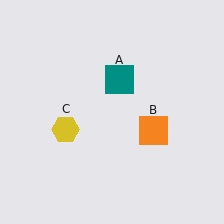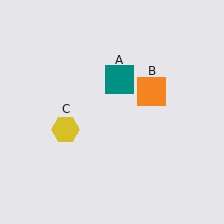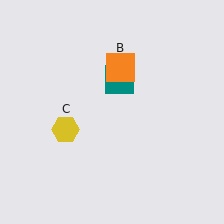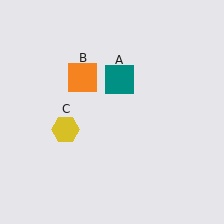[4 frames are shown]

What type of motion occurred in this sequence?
The orange square (object B) rotated counterclockwise around the center of the scene.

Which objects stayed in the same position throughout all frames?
Teal square (object A) and yellow hexagon (object C) remained stationary.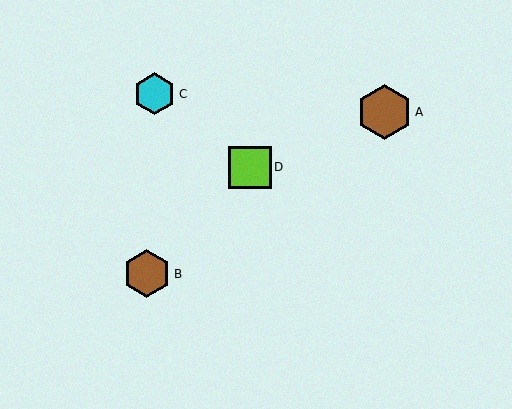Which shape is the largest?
The brown hexagon (labeled A) is the largest.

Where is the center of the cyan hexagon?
The center of the cyan hexagon is at (155, 94).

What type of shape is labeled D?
Shape D is a lime square.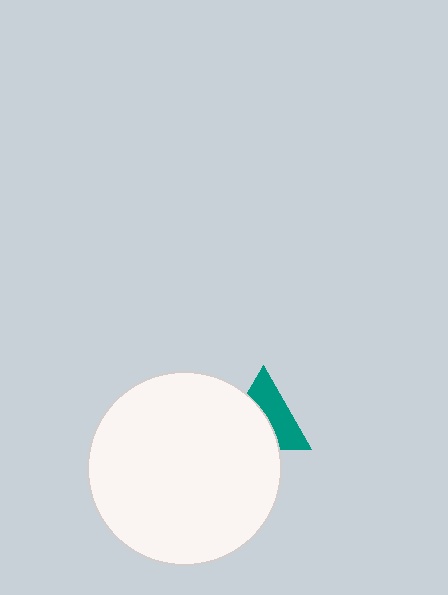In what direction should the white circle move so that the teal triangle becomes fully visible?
The white circle should move toward the lower-left. That is the shortest direction to clear the overlap and leave the teal triangle fully visible.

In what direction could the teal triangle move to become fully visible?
The teal triangle could move toward the upper-right. That would shift it out from behind the white circle entirely.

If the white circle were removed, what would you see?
You would see the complete teal triangle.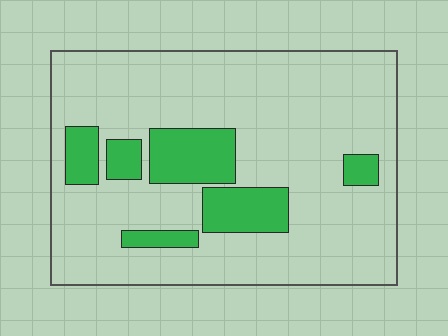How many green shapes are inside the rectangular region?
6.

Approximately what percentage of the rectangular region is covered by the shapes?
Approximately 20%.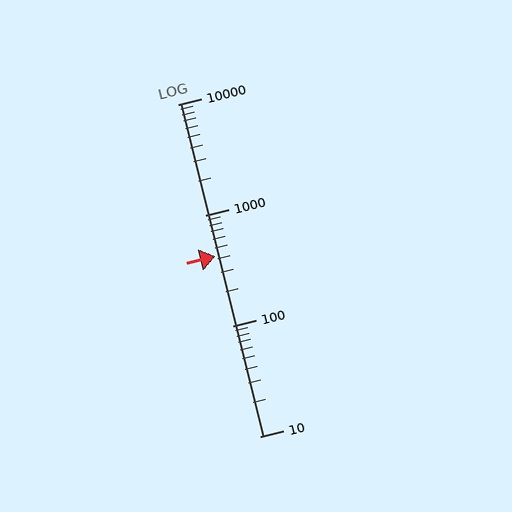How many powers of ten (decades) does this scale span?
The scale spans 3 decades, from 10 to 10000.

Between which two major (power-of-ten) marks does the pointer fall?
The pointer is between 100 and 1000.